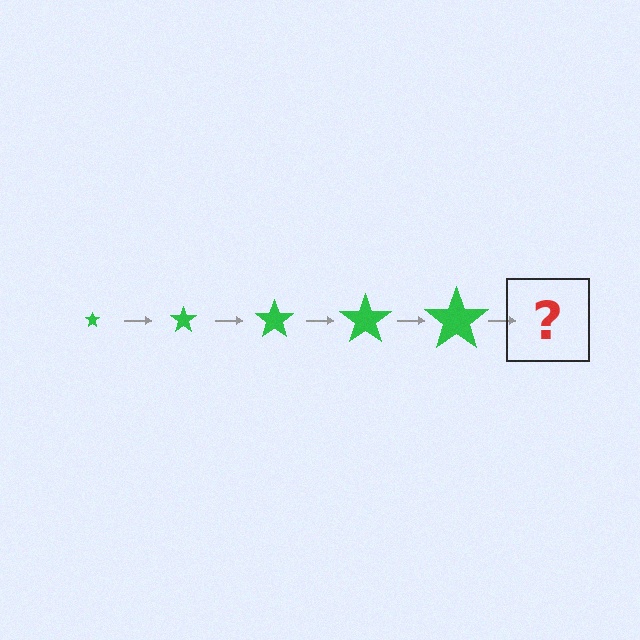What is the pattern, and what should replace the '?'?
The pattern is that the star gets progressively larger each step. The '?' should be a green star, larger than the previous one.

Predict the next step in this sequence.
The next step is a green star, larger than the previous one.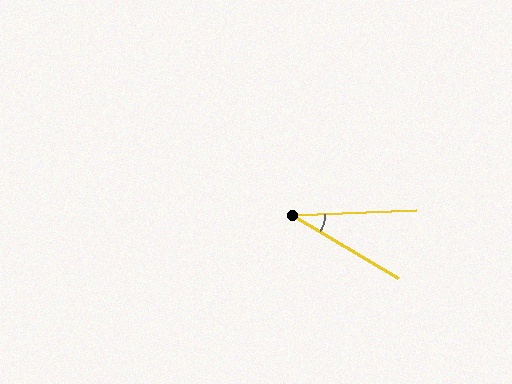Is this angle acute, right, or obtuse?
It is acute.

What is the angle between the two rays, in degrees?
Approximately 33 degrees.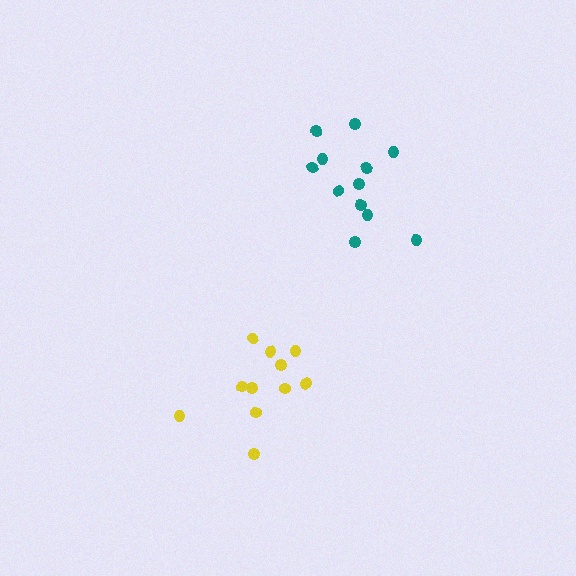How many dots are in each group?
Group 1: 12 dots, Group 2: 11 dots (23 total).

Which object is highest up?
The teal cluster is topmost.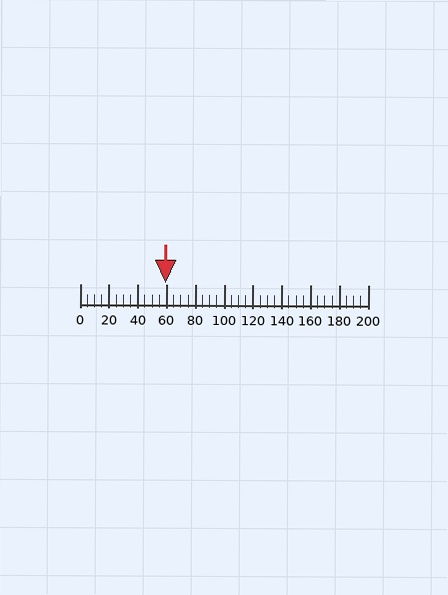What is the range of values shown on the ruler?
The ruler shows values from 0 to 200.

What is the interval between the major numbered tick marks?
The major tick marks are spaced 20 units apart.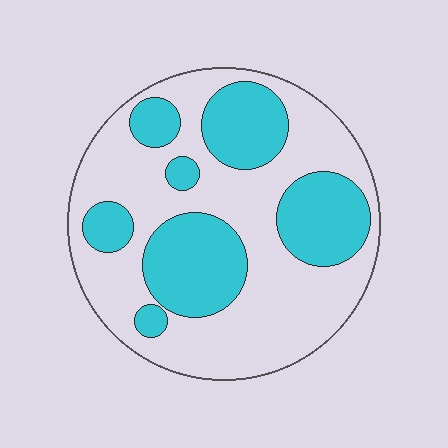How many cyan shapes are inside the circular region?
7.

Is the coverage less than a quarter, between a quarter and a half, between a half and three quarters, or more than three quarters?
Between a quarter and a half.